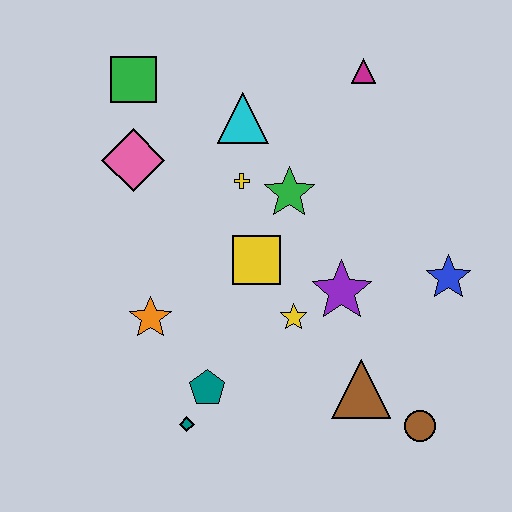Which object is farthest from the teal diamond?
The magenta triangle is farthest from the teal diamond.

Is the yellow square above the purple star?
Yes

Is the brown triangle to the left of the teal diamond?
No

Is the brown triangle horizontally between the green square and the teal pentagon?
No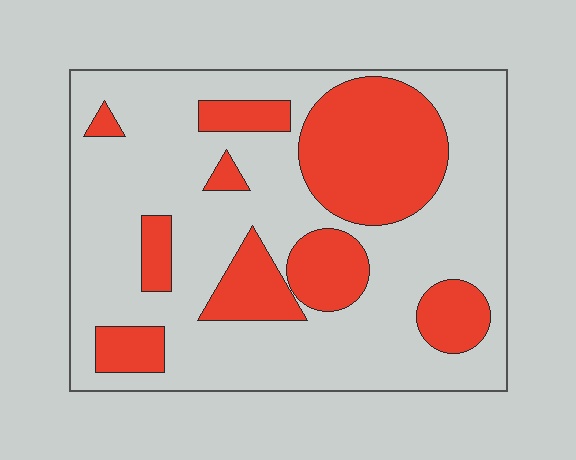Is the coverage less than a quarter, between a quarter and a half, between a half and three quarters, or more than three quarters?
Between a quarter and a half.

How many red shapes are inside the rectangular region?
9.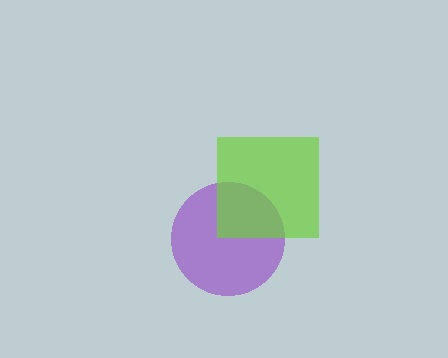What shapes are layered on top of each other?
The layered shapes are: a purple circle, a lime square.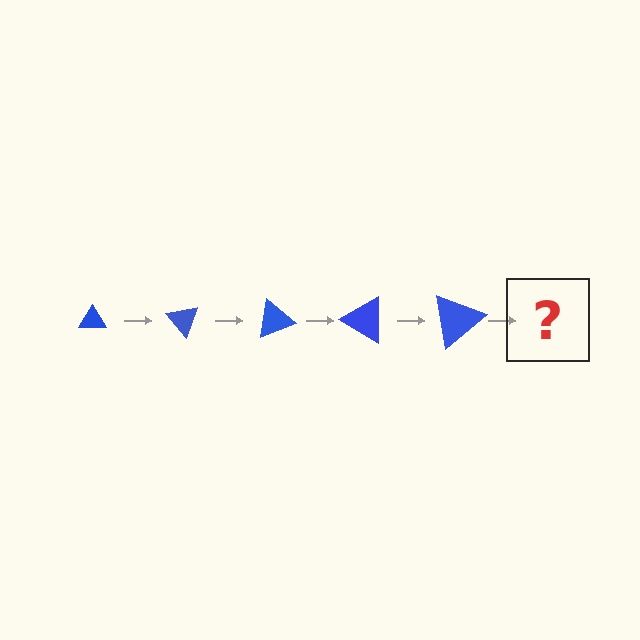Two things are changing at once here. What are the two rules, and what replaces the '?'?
The two rules are that the triangle grows larger each step and it rotates 50 degrees each step. The '?' should be a triangle, larger than the previous one and rotated 250 degrees from the start.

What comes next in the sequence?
The next element should be a triangle, larger than the previous one and rotated 250 degrees from the start.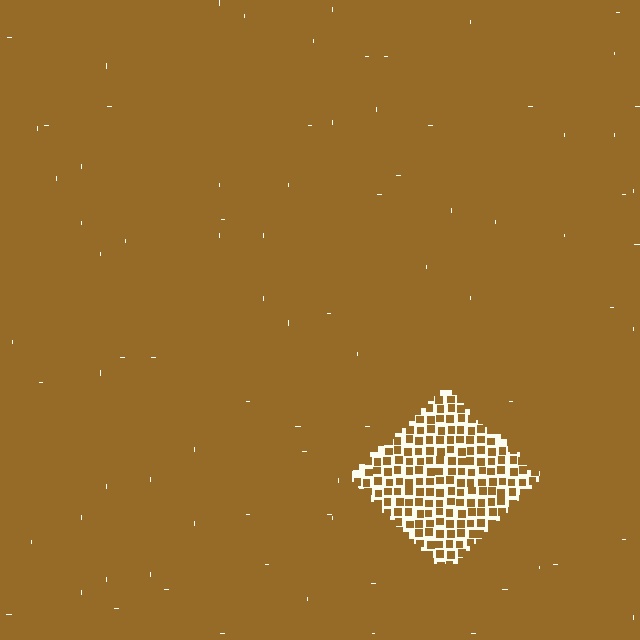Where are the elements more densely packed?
The elements are more densely packed outside the diamond boundary.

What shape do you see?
I see a diamond.